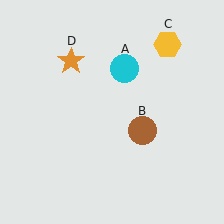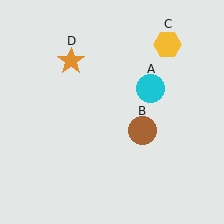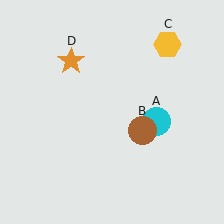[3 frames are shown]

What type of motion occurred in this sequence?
The cyan circle (object A) rotated clockwise around the center of the scene.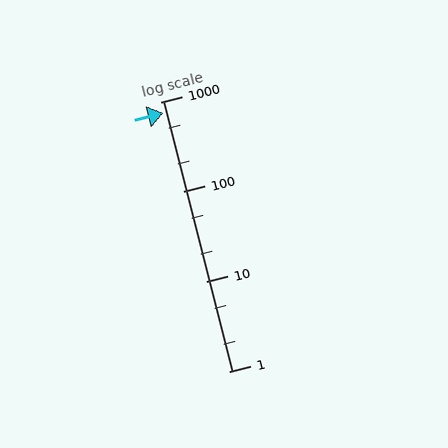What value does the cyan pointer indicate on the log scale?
The pointer indicates approximately 750.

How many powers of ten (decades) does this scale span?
The scale spans 3 decades, from 1 to 1000.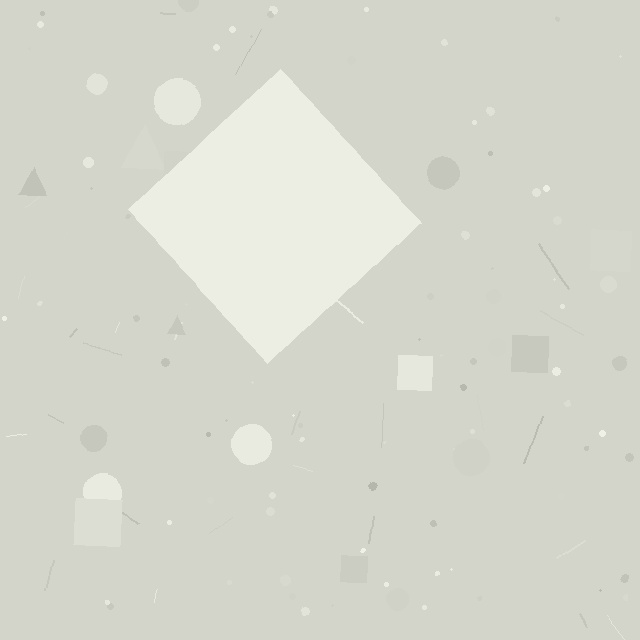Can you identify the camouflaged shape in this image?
The camouflaged shape is a diamond.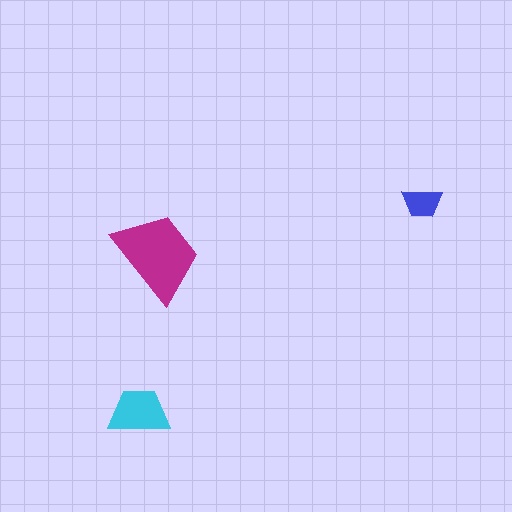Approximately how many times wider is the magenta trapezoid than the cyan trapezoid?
About 1.5 times wider.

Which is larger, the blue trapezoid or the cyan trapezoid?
The cyan one.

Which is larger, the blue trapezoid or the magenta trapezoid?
The magenta one.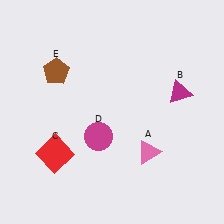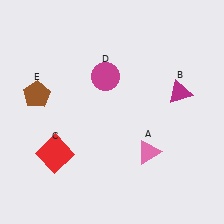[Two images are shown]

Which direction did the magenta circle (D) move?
The magenta circle (D) moved up.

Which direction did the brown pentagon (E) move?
The brown pentagon (E) moved down.